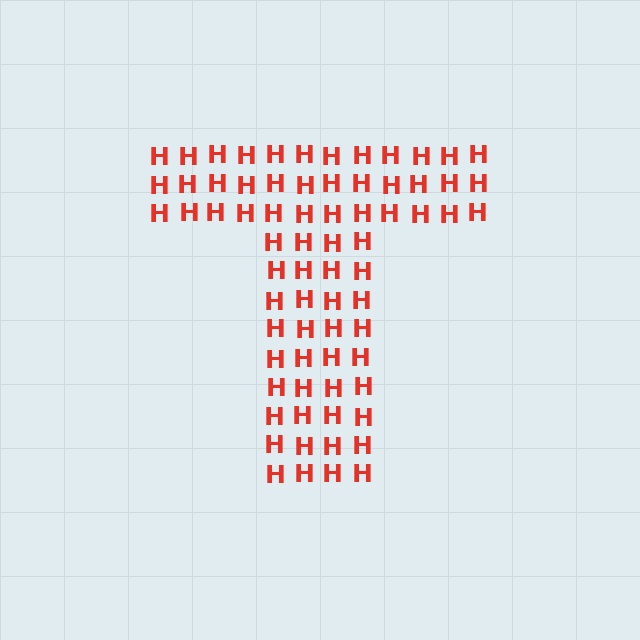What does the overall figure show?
The overall figure shows the letter T.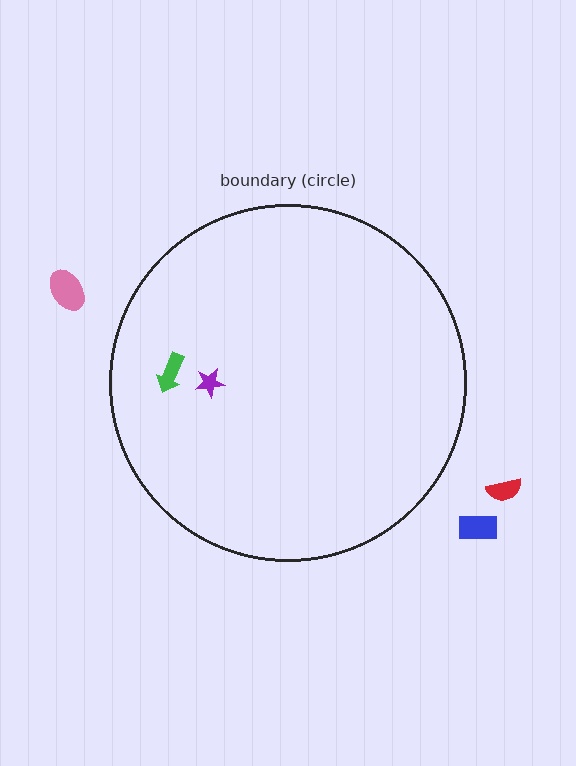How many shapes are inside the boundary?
2 inside, 3 outside.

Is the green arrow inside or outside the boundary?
Inside.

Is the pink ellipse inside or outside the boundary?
Outside.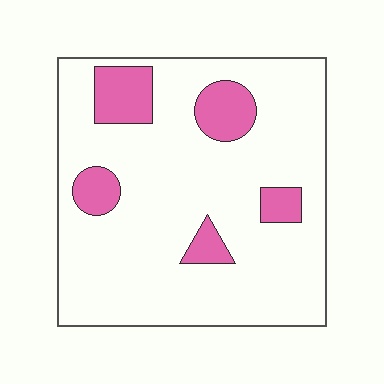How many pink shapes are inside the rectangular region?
5.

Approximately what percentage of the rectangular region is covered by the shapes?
Approximately 15%.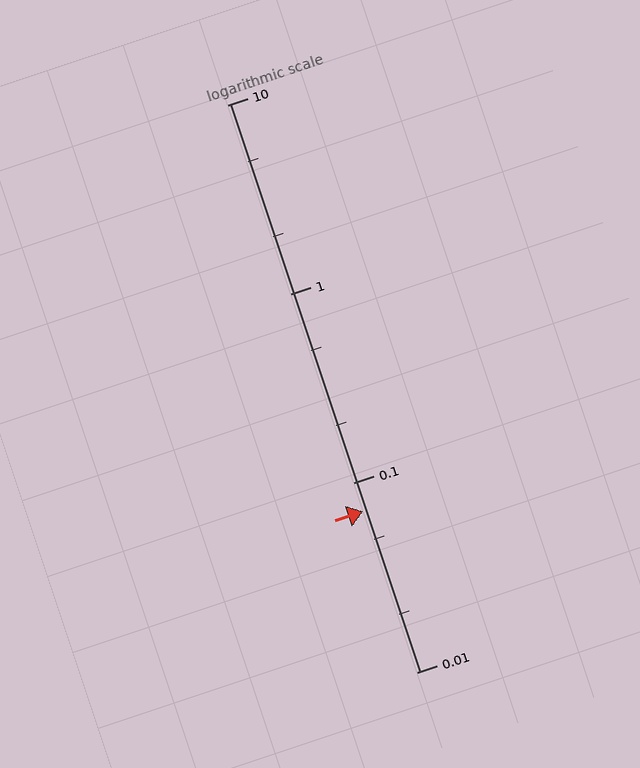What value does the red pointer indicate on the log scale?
The pointer indicates approximately 0.071.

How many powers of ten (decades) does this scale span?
The scale spans 3 decades, from 0.01 to 10.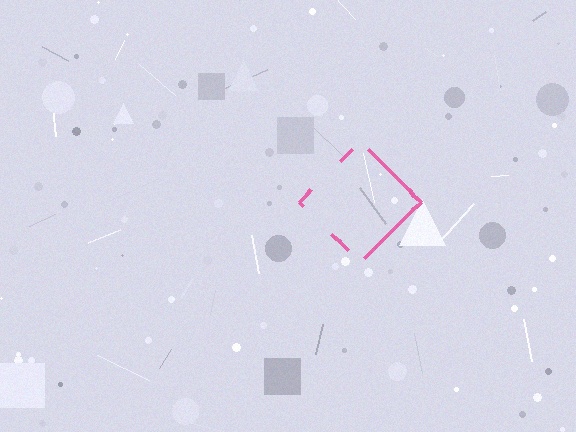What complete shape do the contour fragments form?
The contour fragments form a diamond.